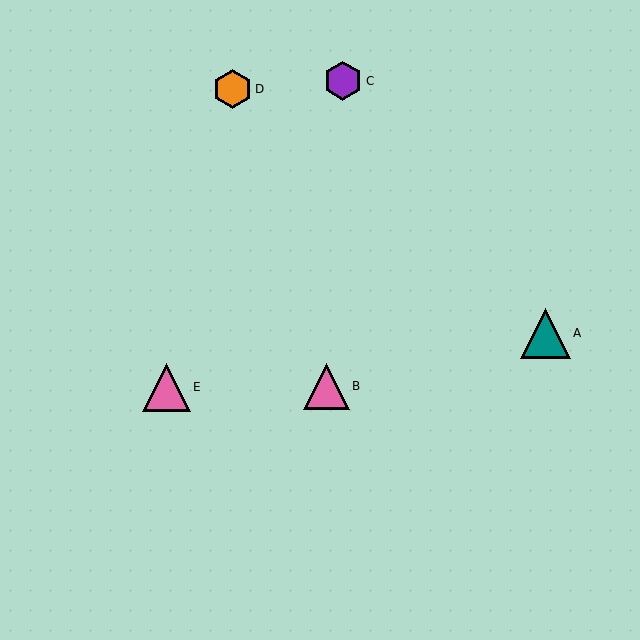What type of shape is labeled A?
Shape A is a teal triangle.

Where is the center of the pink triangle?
The center of the pink triangle is at (326, 386).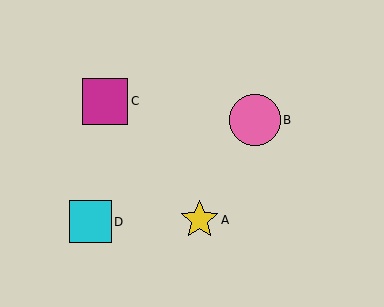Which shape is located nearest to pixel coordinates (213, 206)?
The yellow star (labeled A) at (199, 220) is nearest to that location.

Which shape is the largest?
The pink circle (labeled B) is the largest.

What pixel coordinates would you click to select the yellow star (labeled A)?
Click at (199, 220) to select the yellow star A.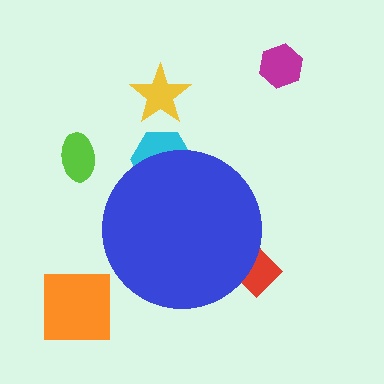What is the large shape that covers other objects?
A blue circle.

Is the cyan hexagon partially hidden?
Yes, the cyan hexagon is partially hidden behind the blue circle.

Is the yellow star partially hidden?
No, the yellow star is fully visible.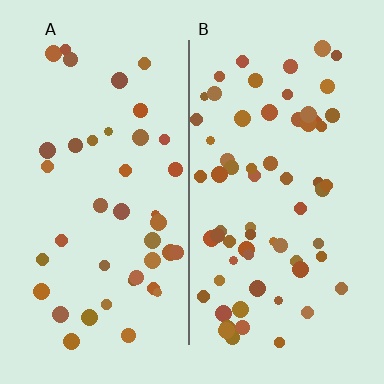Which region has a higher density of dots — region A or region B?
B (the right).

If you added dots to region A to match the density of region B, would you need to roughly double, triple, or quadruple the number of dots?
Approximately double.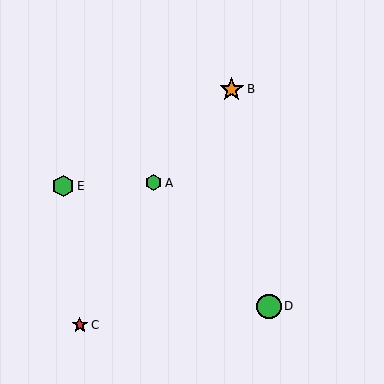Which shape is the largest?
The green circle (labeled D) is the largest.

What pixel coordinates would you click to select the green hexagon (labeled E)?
Click at (63, 186) to select the green hexagon E.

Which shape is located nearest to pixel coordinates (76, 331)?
The red star (labeled C) at (80, 325) is nearest to that location.